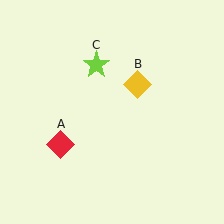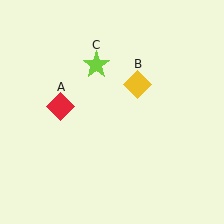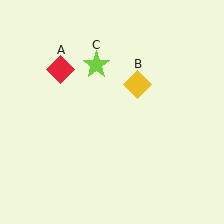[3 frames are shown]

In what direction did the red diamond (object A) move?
The red diamond (object A) moved up.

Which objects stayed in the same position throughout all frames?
Yellow diamond (object B) and lime star (object C) remained stationary.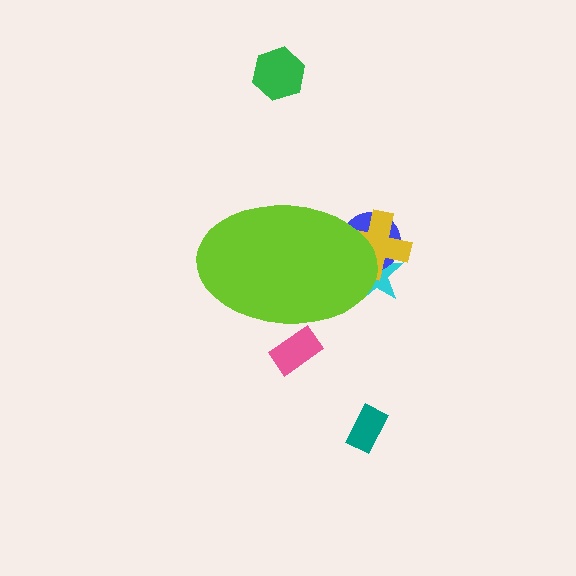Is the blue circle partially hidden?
Yes, the blue circle is partially hidden behind the lime ellipse.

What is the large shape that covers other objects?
A lime ellipse.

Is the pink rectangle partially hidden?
Yes, the pink rectangle is partially hidden behind the lime ellipse.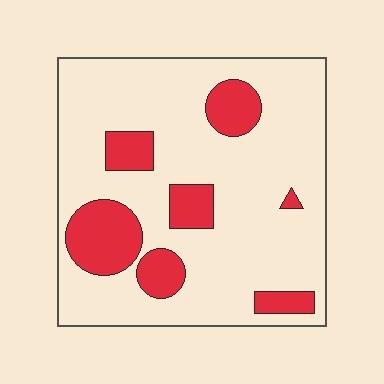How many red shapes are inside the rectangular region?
7.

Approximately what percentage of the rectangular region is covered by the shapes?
Approximately 20%.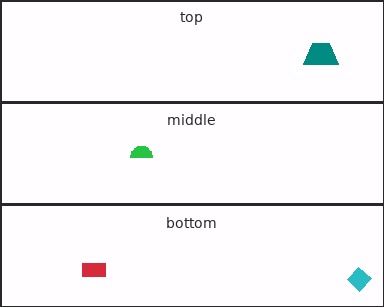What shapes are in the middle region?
The green semicircle.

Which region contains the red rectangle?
The bottom region.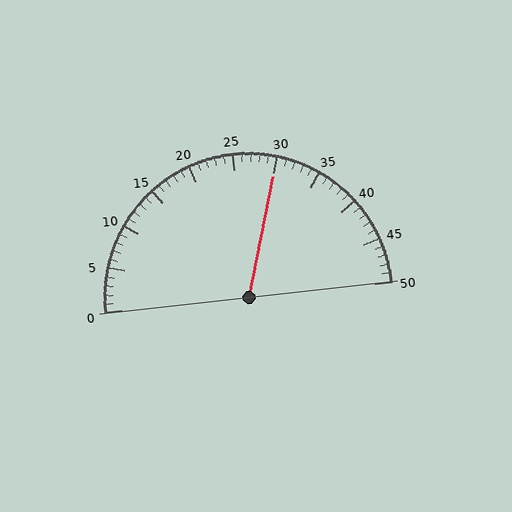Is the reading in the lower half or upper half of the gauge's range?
The reading is in the upper half of the range (0 to 50).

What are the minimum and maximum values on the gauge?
The gauge ranges from 0 to 50.